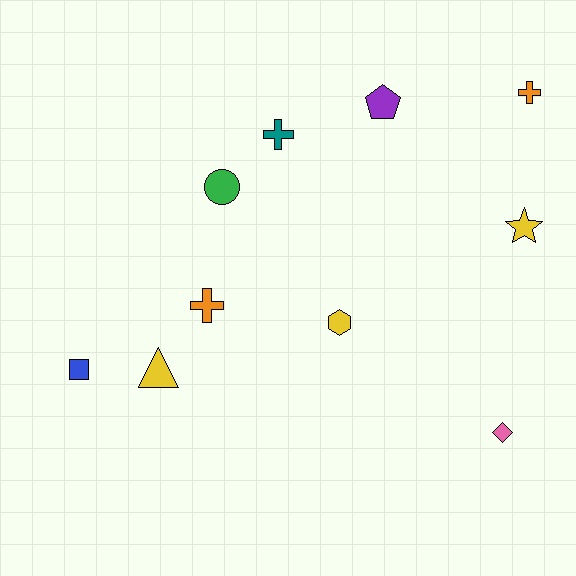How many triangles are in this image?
There is 1 triangle.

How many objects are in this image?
There are 10 objects.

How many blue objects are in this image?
There is 1 blue object.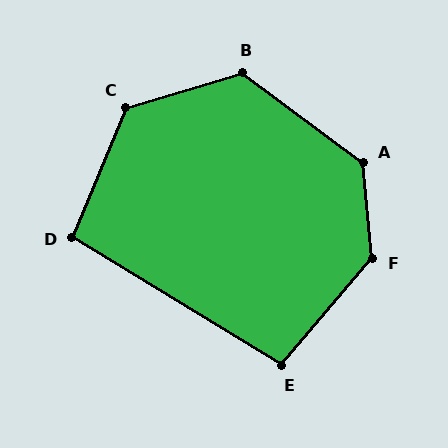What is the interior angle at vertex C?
Approximately 129 degrees (obtuse).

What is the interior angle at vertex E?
Approximately 99 degrees (obtuse).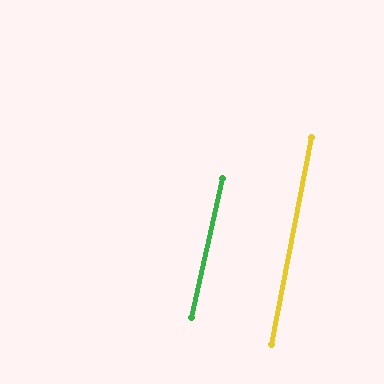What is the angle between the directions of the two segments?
Approximately 2 degrees.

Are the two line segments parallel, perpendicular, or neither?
Parallel — their directions differ by only 1.7°.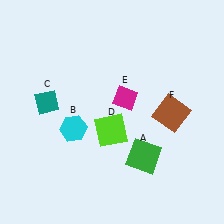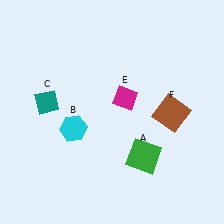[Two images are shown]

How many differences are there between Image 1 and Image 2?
There is 1 difference between the two images.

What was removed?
The lime square (D) was removed in Image 2.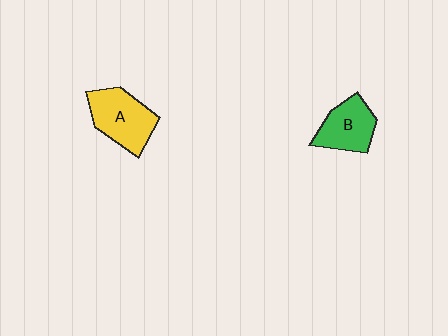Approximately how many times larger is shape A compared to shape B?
Approximately 1.2 times.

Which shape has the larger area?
Shape A (yellow).